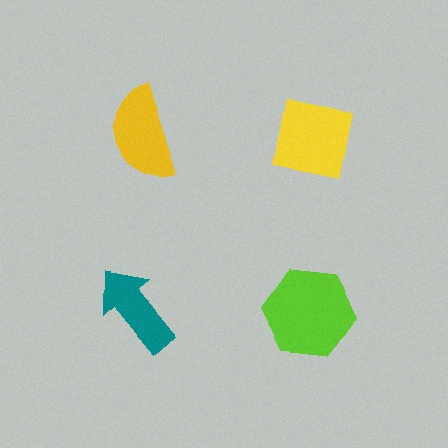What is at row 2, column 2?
A lime hexagon.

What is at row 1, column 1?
A yellow semicircle.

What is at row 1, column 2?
A yellow square.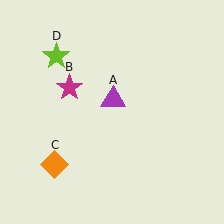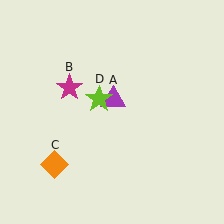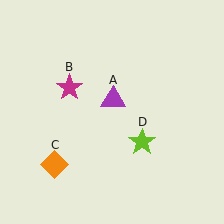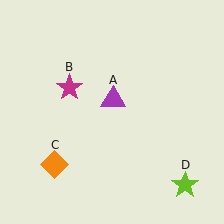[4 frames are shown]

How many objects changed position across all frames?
1 object changed position: lime star (object D).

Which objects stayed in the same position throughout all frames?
Purple triangle (object A) and magenta star (object B) and orange diamond (object C) remained stationary.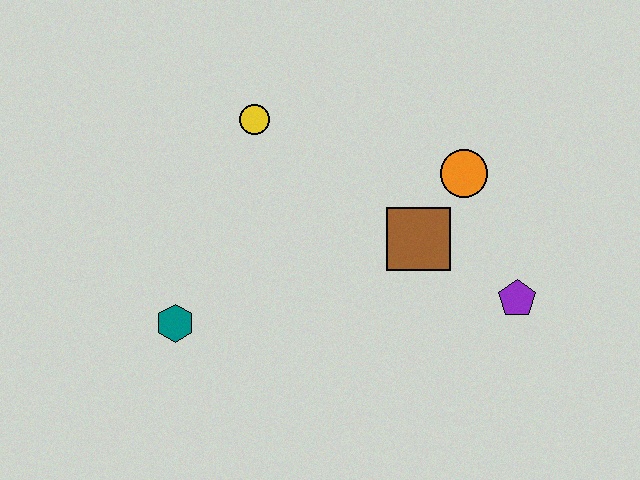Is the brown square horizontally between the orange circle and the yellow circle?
Yes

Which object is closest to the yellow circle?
The brown square is closest to the yellow circle.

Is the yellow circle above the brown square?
Yes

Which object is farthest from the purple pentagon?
The teal hexagon is farthest from the purple pentagon.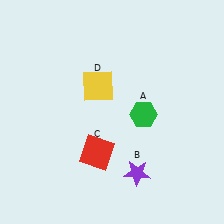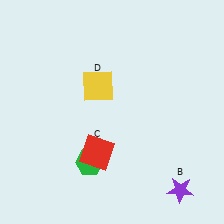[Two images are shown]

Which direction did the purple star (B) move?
The purple star (B) moved right.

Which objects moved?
The objects that moved are: the green hexagon (A), the purple star (B).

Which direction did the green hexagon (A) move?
The green hexagon (A) moved left.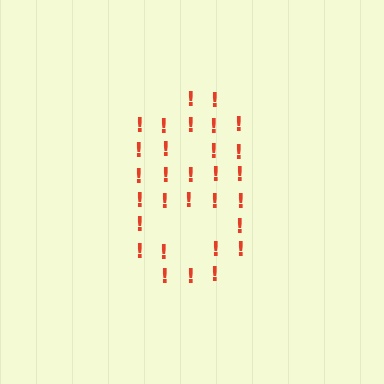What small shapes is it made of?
It is made of small exclamation marks.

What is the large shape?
The large shape is the digit 8.